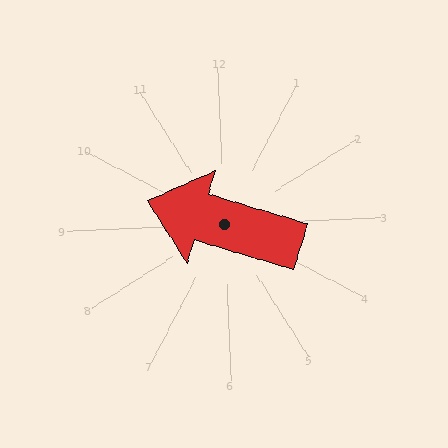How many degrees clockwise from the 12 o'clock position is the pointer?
Approximately 289 degrees.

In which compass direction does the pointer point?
West.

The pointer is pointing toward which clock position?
Roughly 10 o'clock.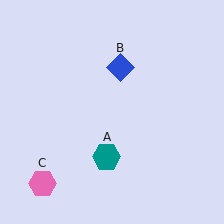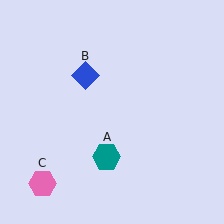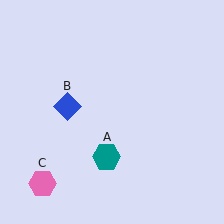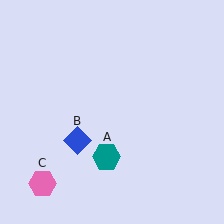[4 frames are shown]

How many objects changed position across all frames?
1 object changed position: blue diamond (object B).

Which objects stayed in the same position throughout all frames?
Teal hexagon (object A) and pink hexagon (object C) remained stationary.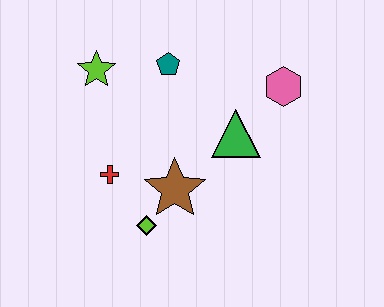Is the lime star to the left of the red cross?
Yes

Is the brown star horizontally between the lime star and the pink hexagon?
Yes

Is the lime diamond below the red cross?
Yes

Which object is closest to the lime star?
The teal pentagon is closest to the lime star.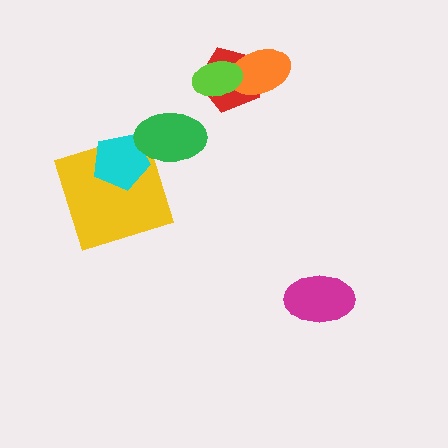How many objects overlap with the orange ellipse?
2 objects overlap with the orange ellipse.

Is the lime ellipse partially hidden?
No, no other shape covers it.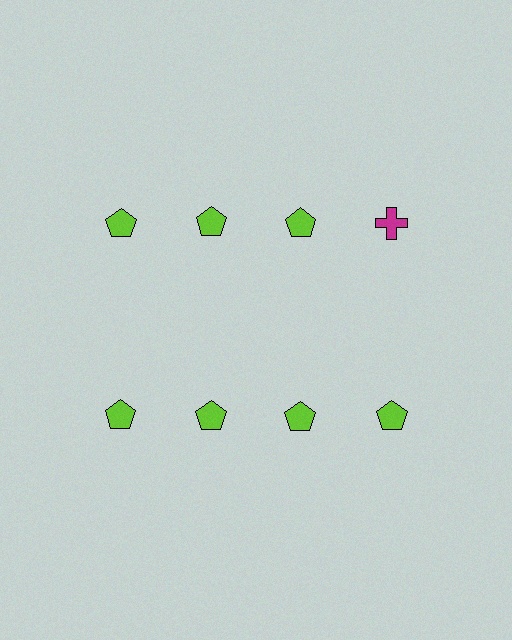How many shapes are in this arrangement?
There are 8 shapes arranged in a grid pattern.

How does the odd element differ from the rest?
It differs in both color (magenta instead of lime) and shape (cross instead of pentagon).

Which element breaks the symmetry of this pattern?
The magenta cross in the top row, second from right column breaks the symmetry. All other shapes are lime pentagons.